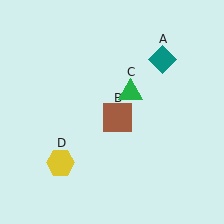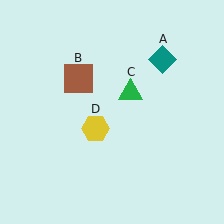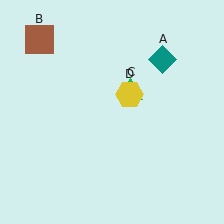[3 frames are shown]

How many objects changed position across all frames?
2 objects changed position: brown square (object B), yellow hexagon (object D).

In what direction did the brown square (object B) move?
The brown square (object B) moved up and to the left.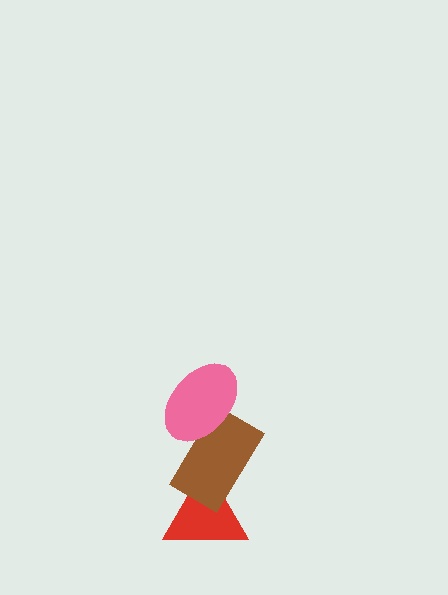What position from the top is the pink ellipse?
The pink ellipse is 1st from the top.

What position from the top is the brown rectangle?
The brown rectangle is 2nd from the top.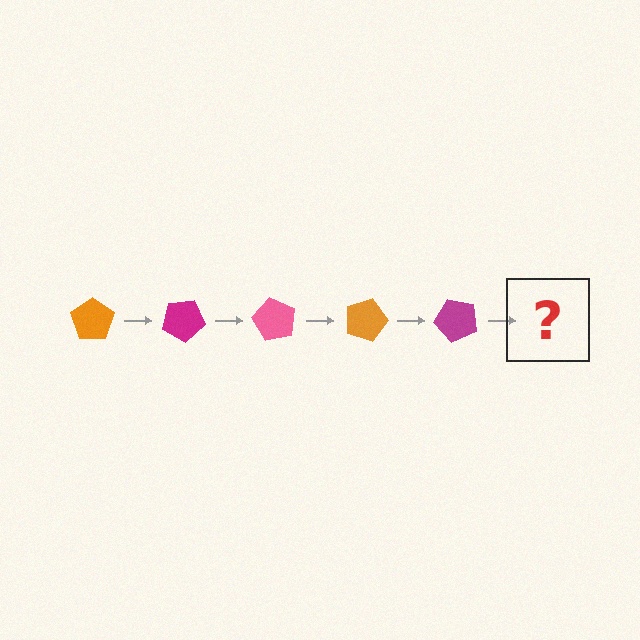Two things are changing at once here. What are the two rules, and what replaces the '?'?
The two rules are that it rotates 30 degrees each step and the color cycles through orange, magenta, and pink. The '?' should be a pink pentagon, rotated 150 degrees from the start.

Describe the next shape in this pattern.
It should be a pink pentagon, rotated 150 degrees from the start.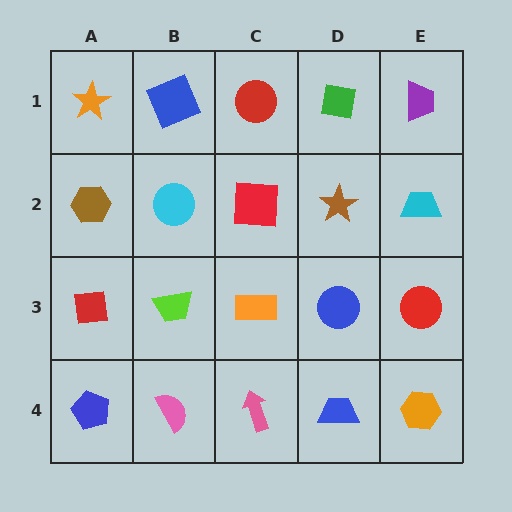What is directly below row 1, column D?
A brown star.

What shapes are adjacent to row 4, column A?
A red square (row 3, column A), a pink semicircle (row 4, column B).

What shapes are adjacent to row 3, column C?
A red square (row 2, column C), a pink arrow (row 4, column C), a lime trapezoid (row 3, column B), a blue circle (row 3, column D).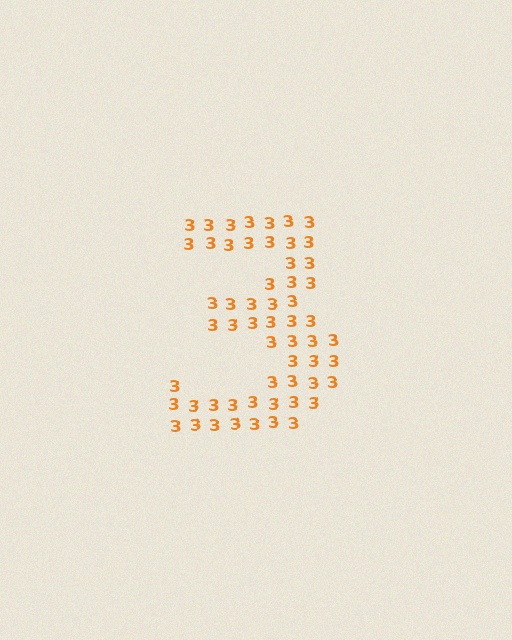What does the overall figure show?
The overall figure shows the digit 3.